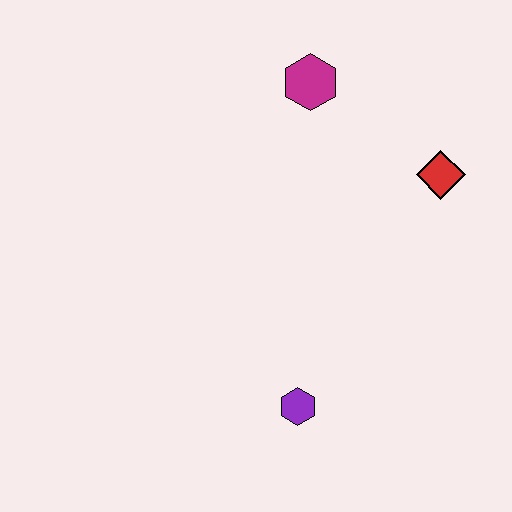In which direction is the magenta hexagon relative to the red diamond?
The magenta hexagon is to the left of the red diamond.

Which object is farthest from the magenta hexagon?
The purple hexagon is farthest from the magenta hexagon.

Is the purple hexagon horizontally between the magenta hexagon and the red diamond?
No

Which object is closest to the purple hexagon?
The red diamond is closest to the purple hexagon.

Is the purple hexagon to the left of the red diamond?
Yes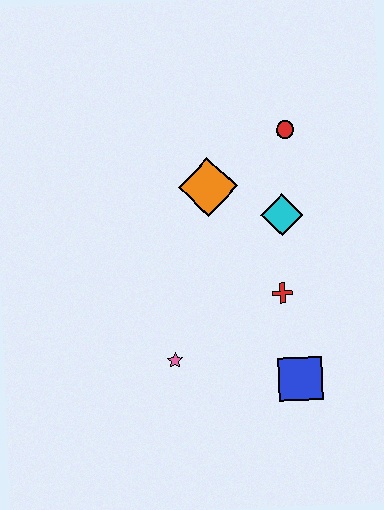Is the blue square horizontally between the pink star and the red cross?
No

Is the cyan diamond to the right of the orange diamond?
Yes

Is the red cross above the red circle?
No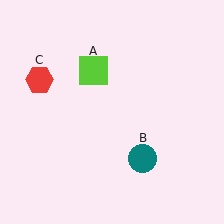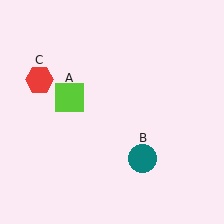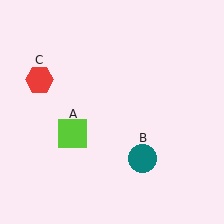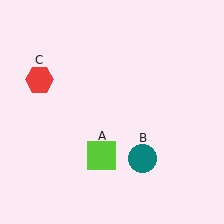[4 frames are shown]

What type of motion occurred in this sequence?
The lime square (object A) rotated counterclockwise around the center of the scene.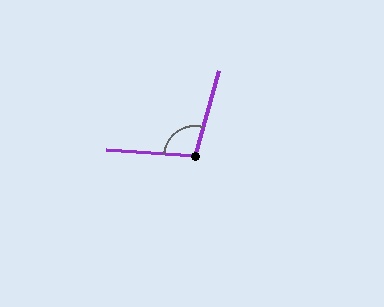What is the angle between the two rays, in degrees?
Approximately 101 degrees.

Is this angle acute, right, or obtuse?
It is obtuse.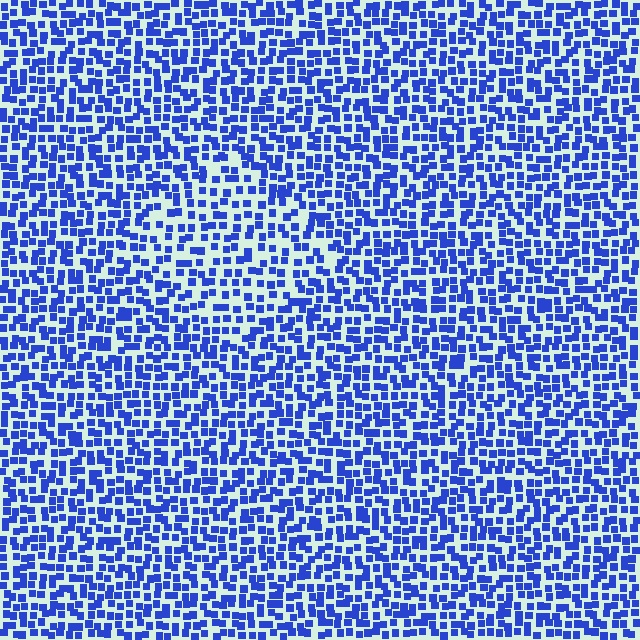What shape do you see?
I see a diamond.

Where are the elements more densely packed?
The elements are more densely packed outside the diamond boundary.